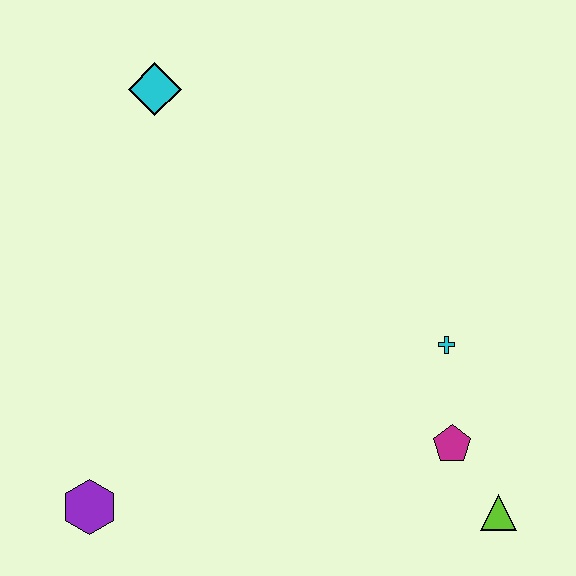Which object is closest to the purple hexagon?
The magenta pentagon is closest to the purple hexagon.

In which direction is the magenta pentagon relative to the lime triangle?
The magenta pentagon is above the lime triangle.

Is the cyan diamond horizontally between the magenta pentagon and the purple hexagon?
Yes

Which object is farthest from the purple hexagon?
The cyan diamond is farthest from the purple hexagon.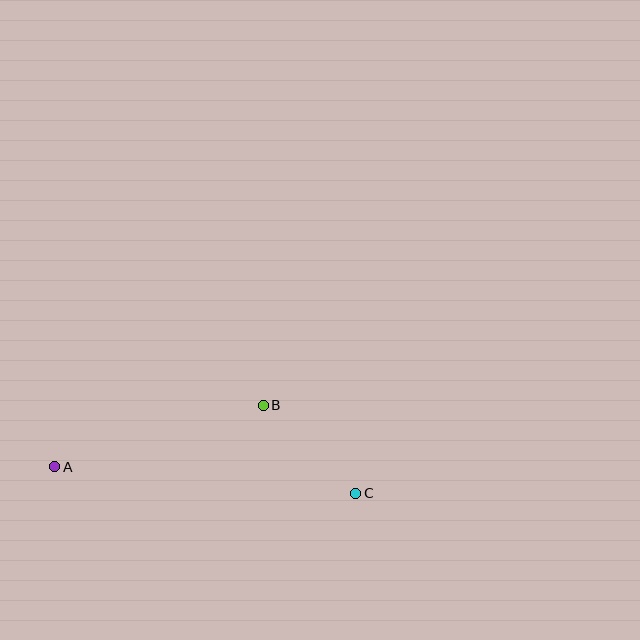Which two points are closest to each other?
Points B and C are closest to each other.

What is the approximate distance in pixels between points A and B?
The distance between A and B is approximately 217 pixels.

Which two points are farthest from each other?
Points A and C are farthest from each other.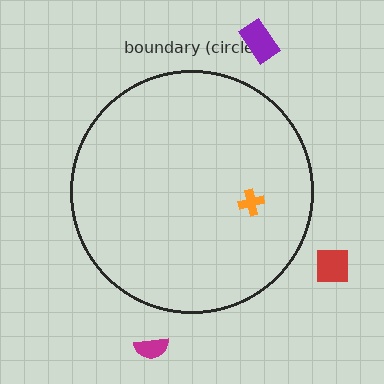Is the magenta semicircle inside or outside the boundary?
Outside.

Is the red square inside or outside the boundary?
Outside.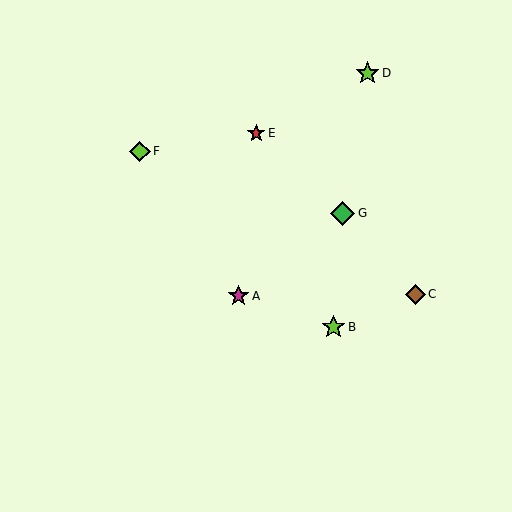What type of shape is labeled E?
Shape E is a red star.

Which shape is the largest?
The green diamond (labeled G) is the largest.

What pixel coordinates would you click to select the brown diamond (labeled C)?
Click at (415, 294) to select the brown diamond C.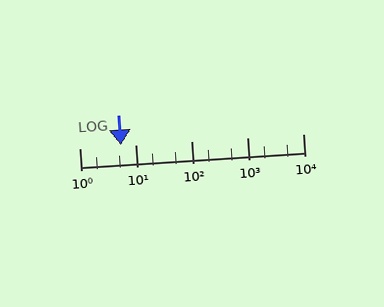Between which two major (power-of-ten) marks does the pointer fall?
The pointer is between 1 and 10.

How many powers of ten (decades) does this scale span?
The scale spans 4 decades, from 1 to 10000.